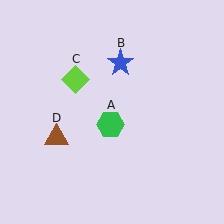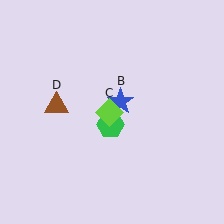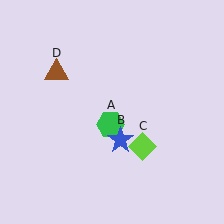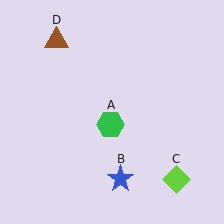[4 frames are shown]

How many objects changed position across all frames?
3 objects changed position: blue star (object B), lime diamond (object C), brown triangle (object D).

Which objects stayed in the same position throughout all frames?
Green hexagon (object A) remained stationary.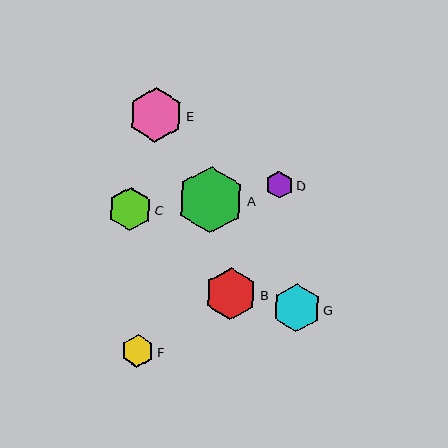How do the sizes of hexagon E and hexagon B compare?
Hexagon E and hexagon B are approximately the same size.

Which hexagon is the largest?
Hexagon A is the largest with a size of approximately 67 pixels.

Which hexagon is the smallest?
Hexagon D is the smallest with a size of approximately 27 pixels.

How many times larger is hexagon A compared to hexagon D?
Hexagon A is approximately 2.5 times the size of hexagon D.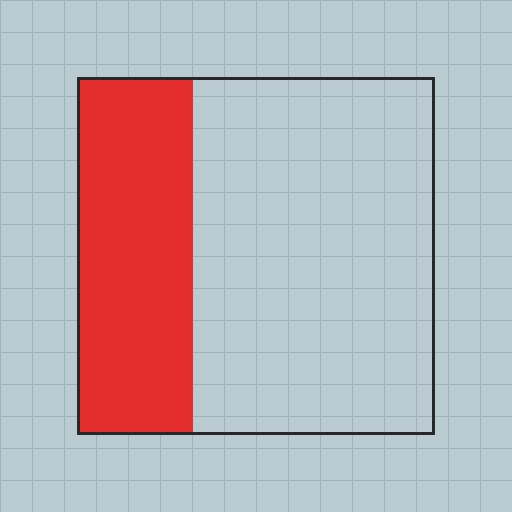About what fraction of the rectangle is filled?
About one third (1/3).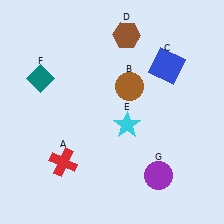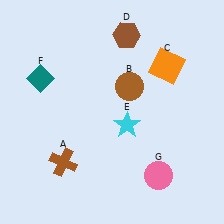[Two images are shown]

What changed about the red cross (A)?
In Image 1, A is red. In Image 2, it changed to brown.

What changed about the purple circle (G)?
In Image 1, G is purple. In Image 2, it changed to pink.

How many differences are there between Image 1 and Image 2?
There are 3 differences between the two images.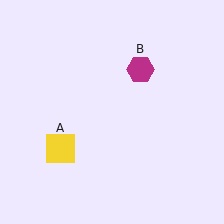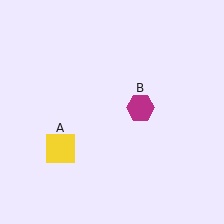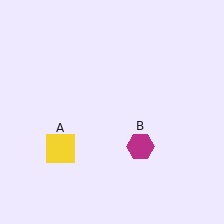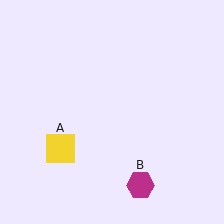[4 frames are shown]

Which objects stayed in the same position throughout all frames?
Yellow square (object A) remained stationary.